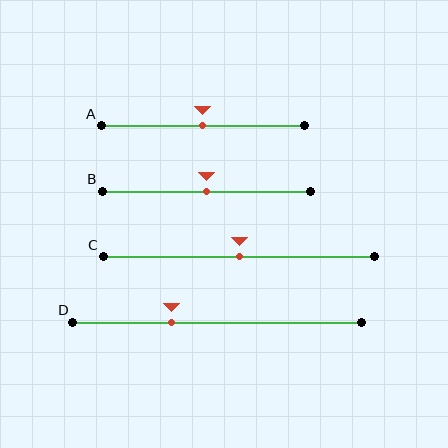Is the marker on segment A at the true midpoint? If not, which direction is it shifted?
Yes, the marker on segment A is at the true midpoint.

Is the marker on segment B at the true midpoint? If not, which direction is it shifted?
Yes, the marker on segment B is at the true midpoint.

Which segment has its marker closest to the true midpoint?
Segment A has its marker closest to the true midpoint.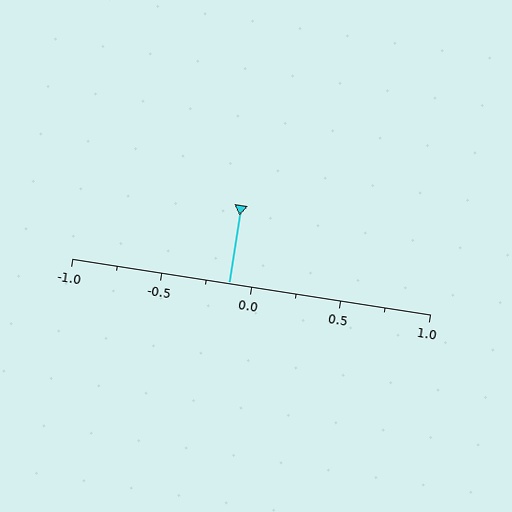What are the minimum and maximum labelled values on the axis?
The axis runs from -1.0 to 1.0.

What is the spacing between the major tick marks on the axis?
The major ticks are spaced 0.5 apart.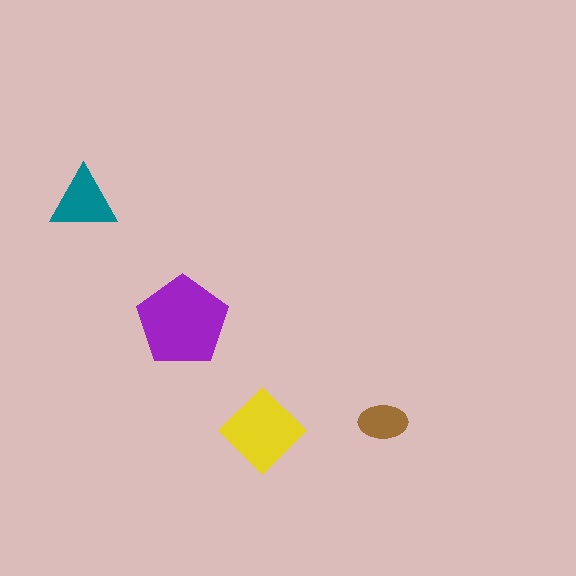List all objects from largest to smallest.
The purple pentagon, the yellow diamond, the teal triangle, the brown ellipse.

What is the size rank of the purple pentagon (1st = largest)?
1st.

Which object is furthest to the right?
The brown ellipse is rightmost.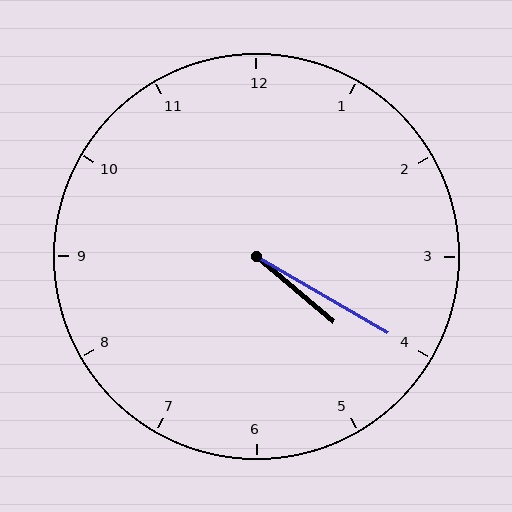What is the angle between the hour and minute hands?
Approximately 10 degrees.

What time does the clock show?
4:20.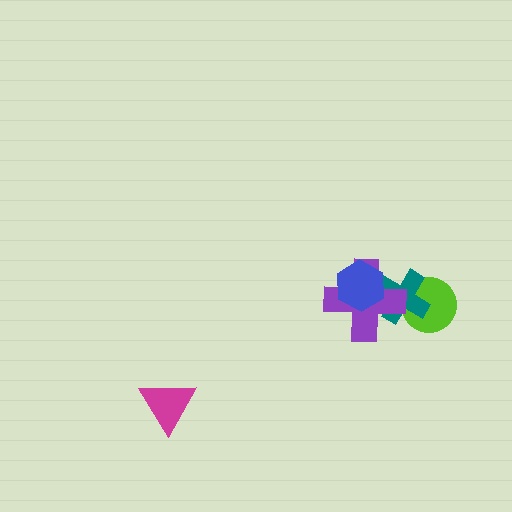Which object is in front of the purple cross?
The blue hexagon is in front of the purple cross.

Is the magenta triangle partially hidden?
No, no other shape covers it.